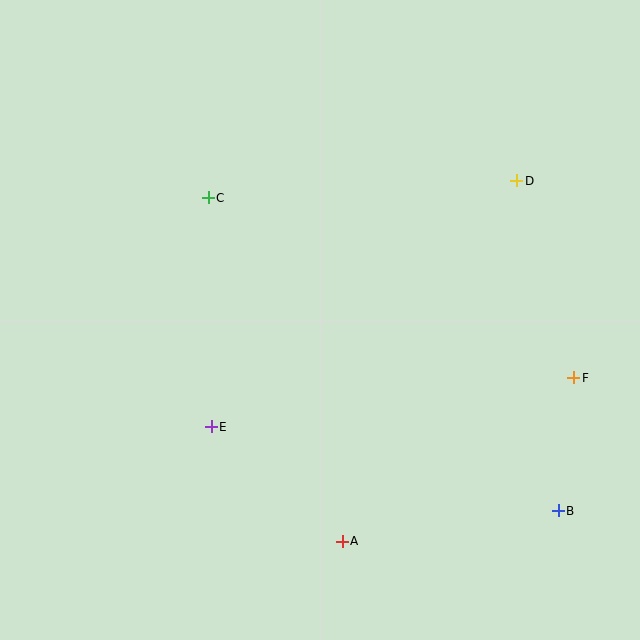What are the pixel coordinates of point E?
Point E is at (211, 427).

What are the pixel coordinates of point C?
Point C is at (208, 198).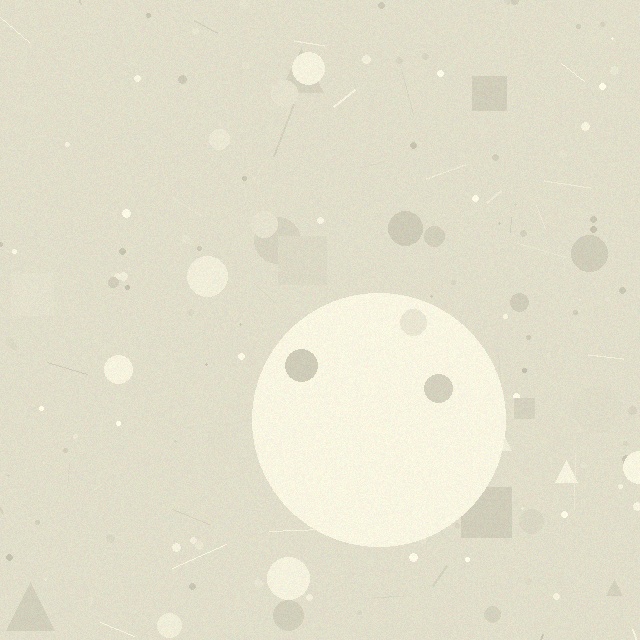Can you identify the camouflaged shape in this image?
The camouflaged shape is a circle.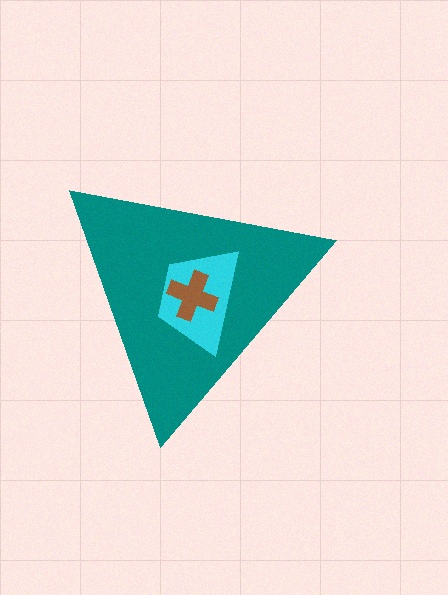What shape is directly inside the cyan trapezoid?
The brown cross.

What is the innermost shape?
The brown cross.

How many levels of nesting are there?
3.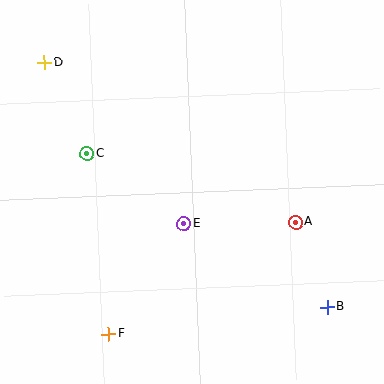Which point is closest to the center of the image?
Point E at (184, 224) is closest to the center.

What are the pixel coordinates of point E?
Point E is at (184, 224).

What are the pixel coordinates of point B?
Point B is at (327, 307).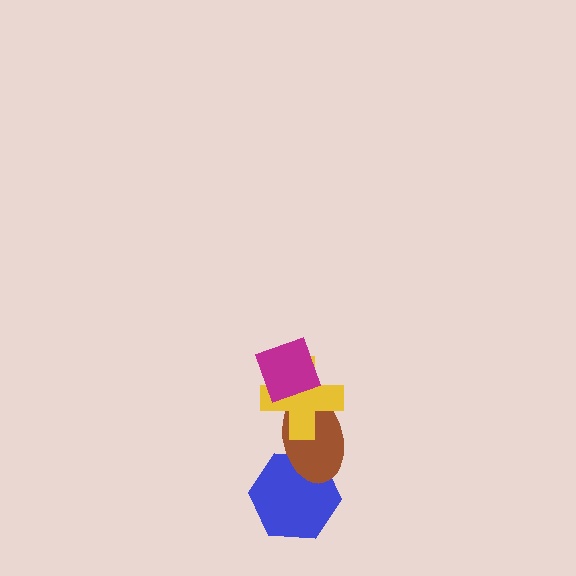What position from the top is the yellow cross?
The yellow cross is 2nd from the top.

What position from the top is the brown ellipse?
The brown ellipse is 3rd from the top.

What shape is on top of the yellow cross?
The magenta diamond is on top of the yellow cross.